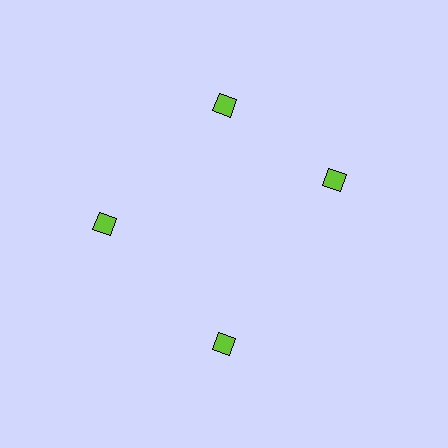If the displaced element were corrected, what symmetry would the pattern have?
It would have 4-fold rotational symmetry — the pattern would map onto itself every 90 degrees.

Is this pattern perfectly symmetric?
No. The 4 lime diamonds are arranged in a ring, but one element near the 3 o'clock position is rotated out of alignment along the ring, breaking the 4-fold rotational symmetry.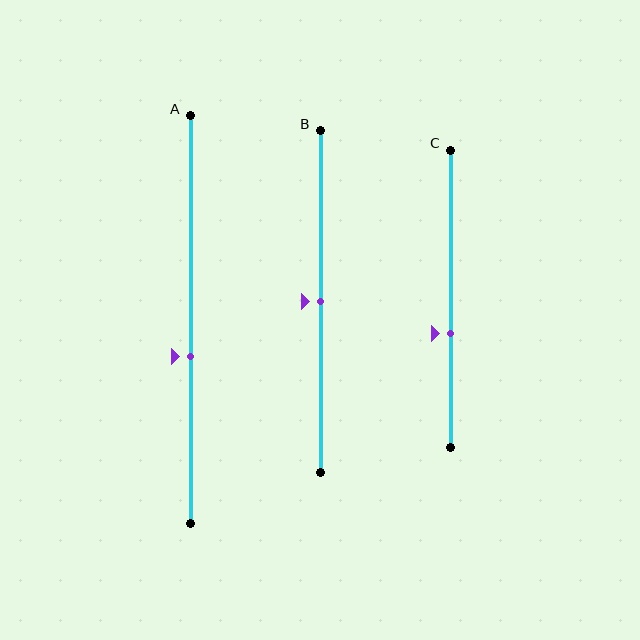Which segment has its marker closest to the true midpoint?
Segment B has its marker closest to the true midpoint.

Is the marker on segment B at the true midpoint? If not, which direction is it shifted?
Yes, the marker on segment B is at the true midpoint.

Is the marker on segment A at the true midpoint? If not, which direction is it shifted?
No, the marker on segment A is shifted downward by about 9% of the segment length.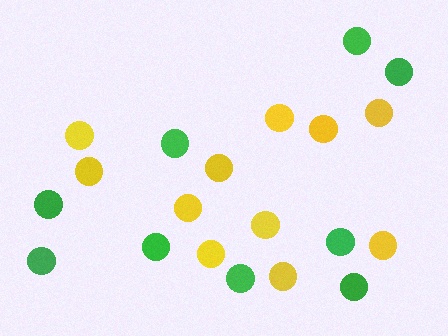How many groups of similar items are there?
There are 2 groups: one group of green circles (9) and one group of yellow circles (11).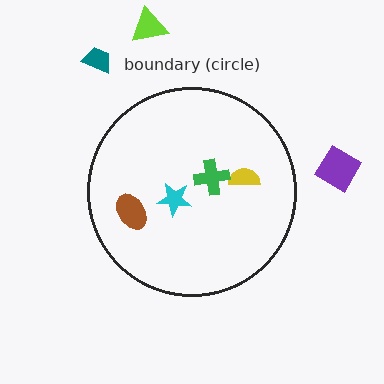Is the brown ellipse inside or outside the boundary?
Inside.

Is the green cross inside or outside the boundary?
Inside.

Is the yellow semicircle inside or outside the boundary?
Inside.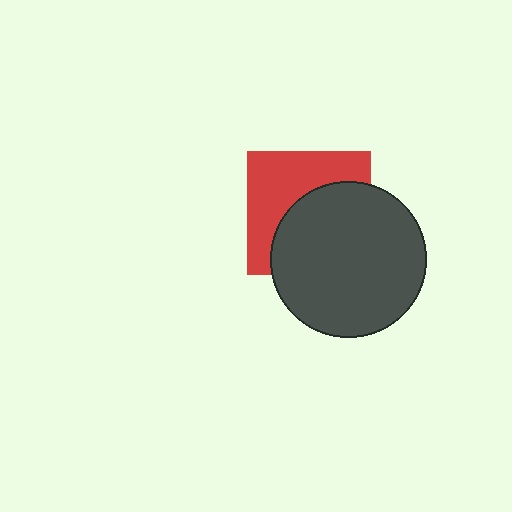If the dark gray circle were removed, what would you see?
You would see the complete red square.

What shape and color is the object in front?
The object in front is a dark gray circle.